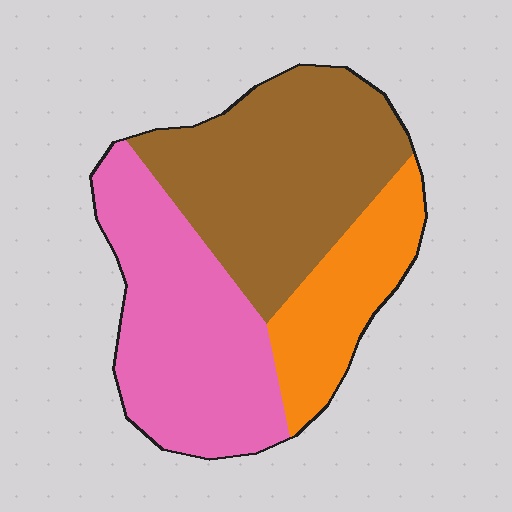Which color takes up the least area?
Orange, at roughly 20%.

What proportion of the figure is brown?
Brown takes up between a third and a half of the figure.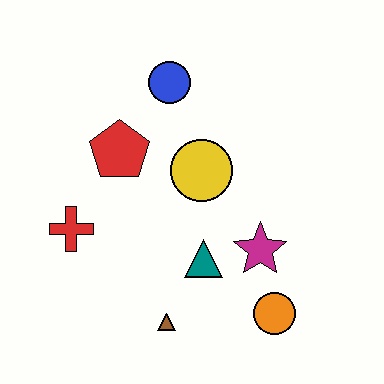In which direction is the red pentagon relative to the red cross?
The red pentagon is above the red cross.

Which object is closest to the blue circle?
The red pentagon is closest to the blue circle.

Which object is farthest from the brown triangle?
The blue circle is farthest from the brown triangle.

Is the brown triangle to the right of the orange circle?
No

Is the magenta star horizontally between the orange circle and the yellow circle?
Yes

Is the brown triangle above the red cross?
No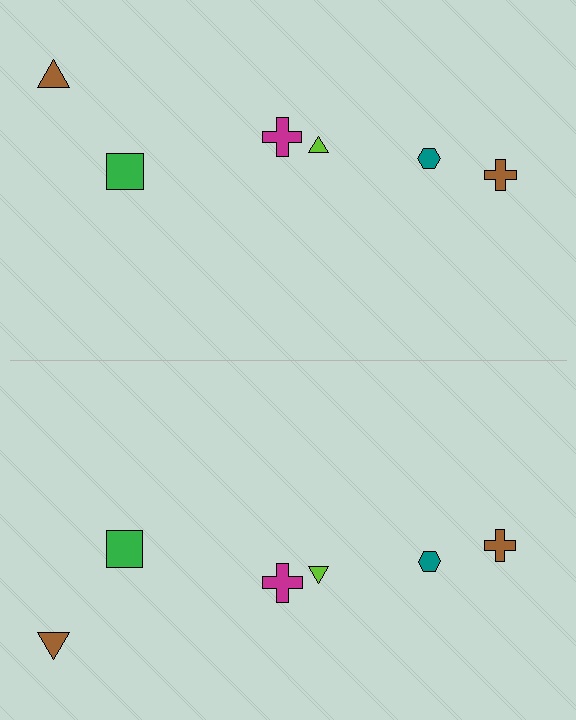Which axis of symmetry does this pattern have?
The pattern has a horizontal axis of symmetry running through the center of the image.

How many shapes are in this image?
There are 12 shapes in this image.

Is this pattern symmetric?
Yes, this pattern has bilateral (reflection) symmetry.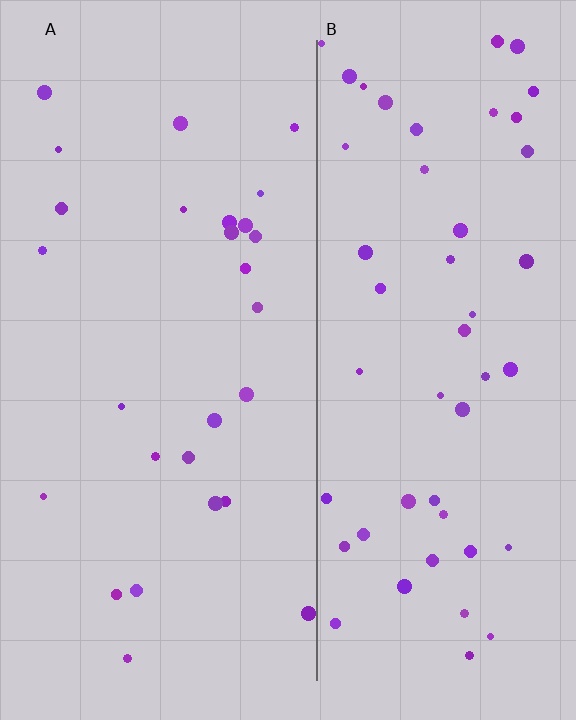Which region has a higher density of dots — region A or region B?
B (the right).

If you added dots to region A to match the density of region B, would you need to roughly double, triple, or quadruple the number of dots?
Approximately double.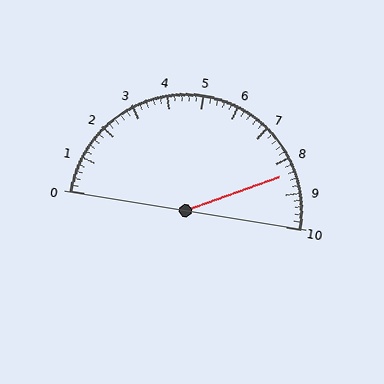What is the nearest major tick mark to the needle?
The nearest major tick mark is 8.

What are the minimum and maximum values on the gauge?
The gauge ranges from 0 to 10.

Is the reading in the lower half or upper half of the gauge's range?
The reading is in the upper half of the range (0 to 10).